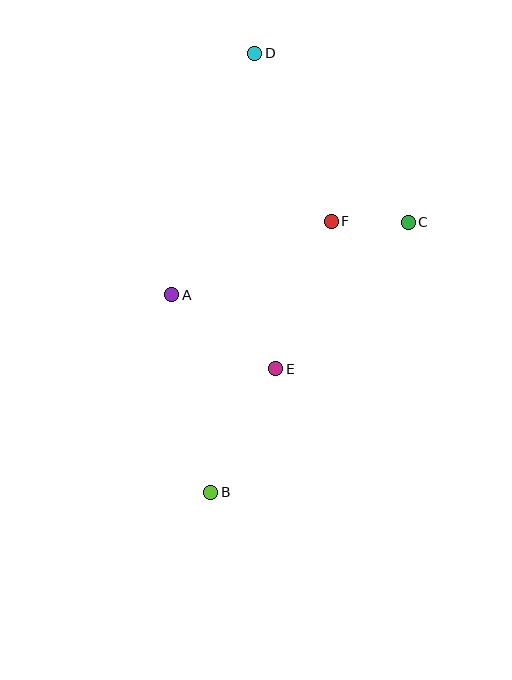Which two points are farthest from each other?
Points B and D are farthest from each other.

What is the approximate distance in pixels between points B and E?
The distance between B and E is approximately 140 pixels.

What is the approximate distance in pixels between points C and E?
The distance between C and E is approximately 198 pixels.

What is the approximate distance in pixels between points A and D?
The distance between A and D is approximately 255 pixels.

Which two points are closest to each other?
Points C and F are closest to each other.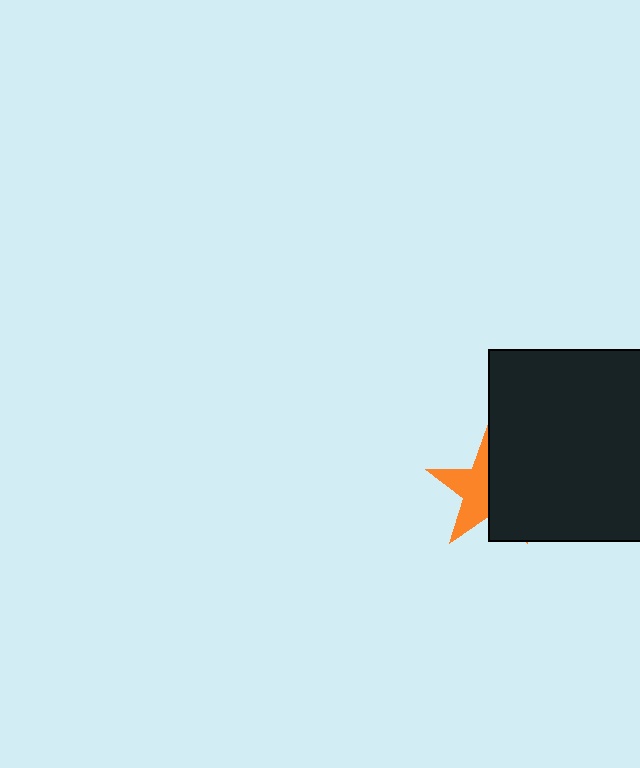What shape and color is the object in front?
The object in front is a black square.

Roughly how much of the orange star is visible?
About half of it is visible (roughly 48%).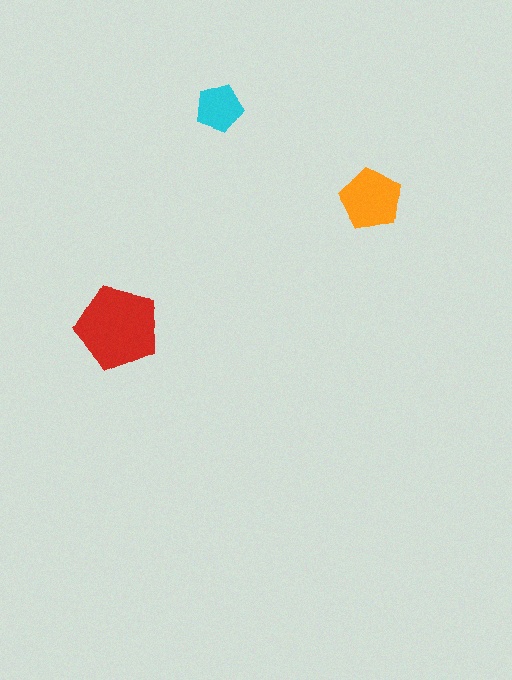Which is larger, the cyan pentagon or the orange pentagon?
The orange one.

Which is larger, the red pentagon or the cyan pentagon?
The red one.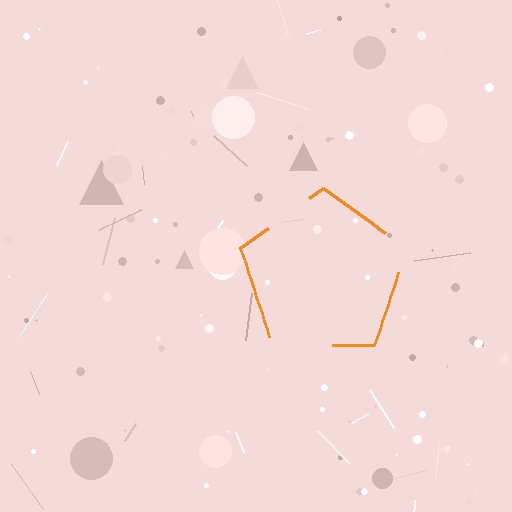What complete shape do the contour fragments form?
The contour fragments form a pentagon.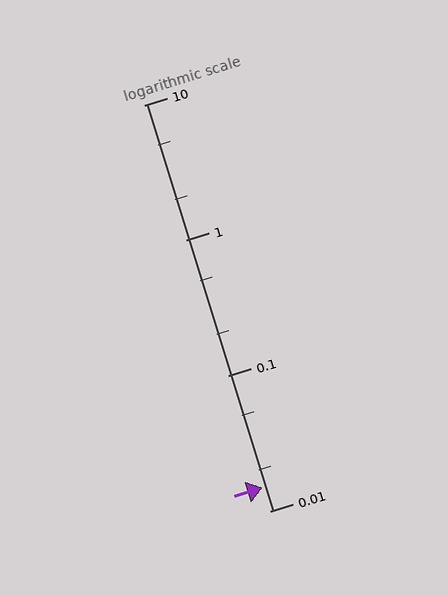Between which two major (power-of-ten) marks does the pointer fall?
The pointer is between 0.01 and 0.1.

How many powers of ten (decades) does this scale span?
The scale spans 3 decades, from 0.01 to 10.